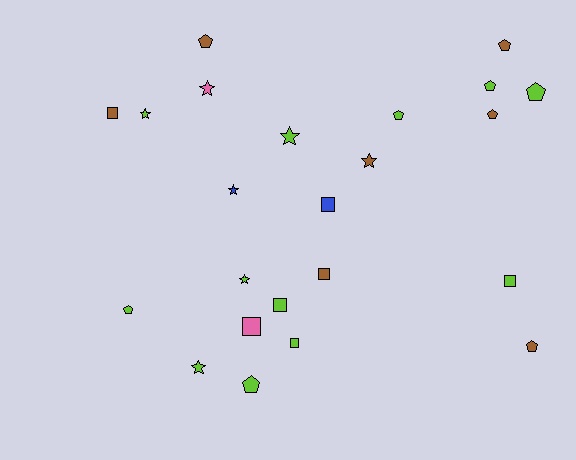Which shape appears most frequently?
Pentagon, with 9 objects.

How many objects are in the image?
There are 23 objects.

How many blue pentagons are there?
There are no blue pentagons.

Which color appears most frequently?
Lime, with 12 objects.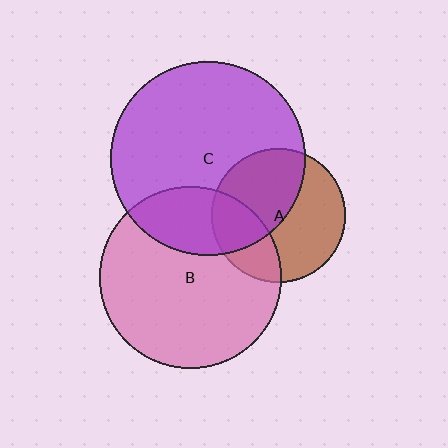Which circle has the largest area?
Circle C (purple).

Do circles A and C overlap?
Yes.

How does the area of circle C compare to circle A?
Approximately 2.1 times.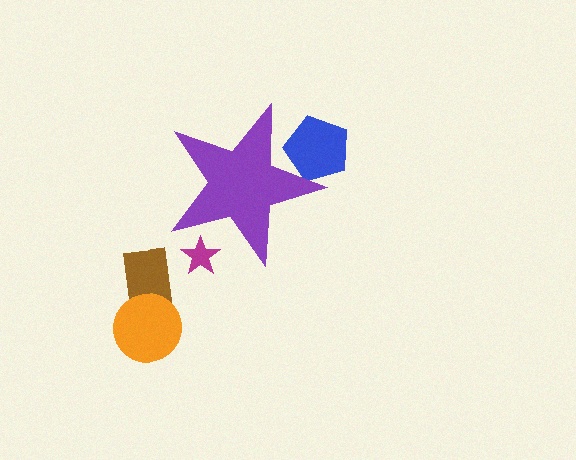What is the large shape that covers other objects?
A purple star.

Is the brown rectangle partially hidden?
No, the brown rectangle is fully visible.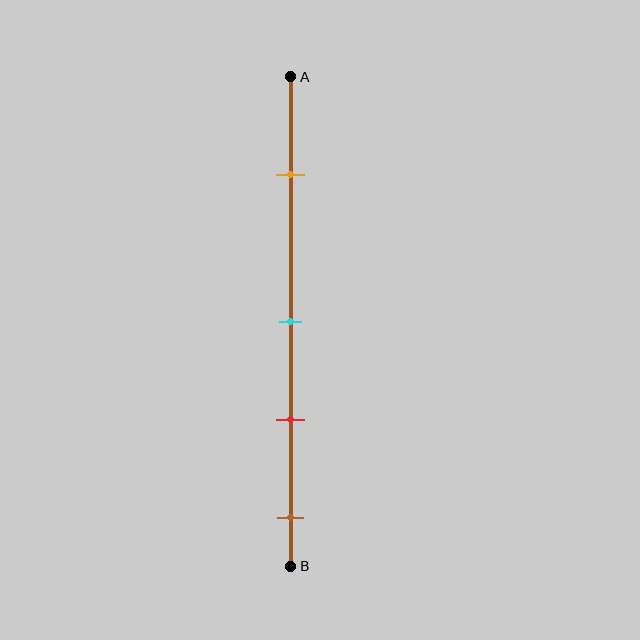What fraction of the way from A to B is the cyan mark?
The cyan mark is approximately 50% (0.5) of the way from A to B.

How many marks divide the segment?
There are 4 marks dividing the segment.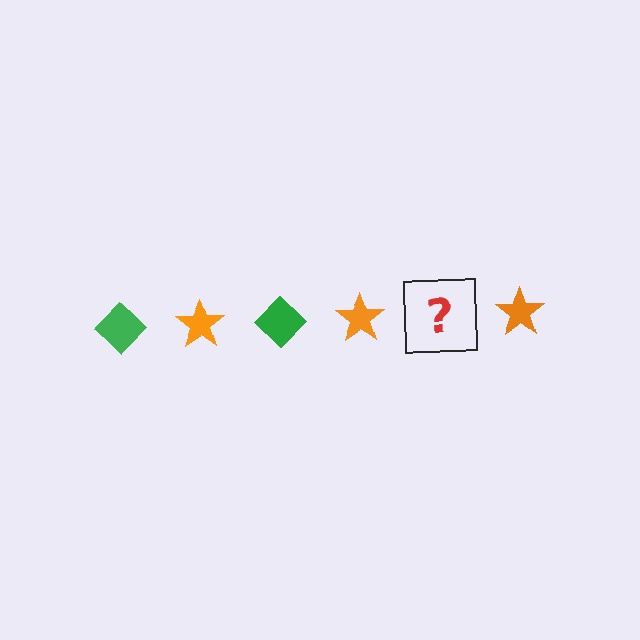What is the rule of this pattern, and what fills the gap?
The rule is that the pattern alternates between green diamond and orange star. The gap should be filled with a green diamond.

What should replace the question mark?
The question mark should be replaced with a green diamond.